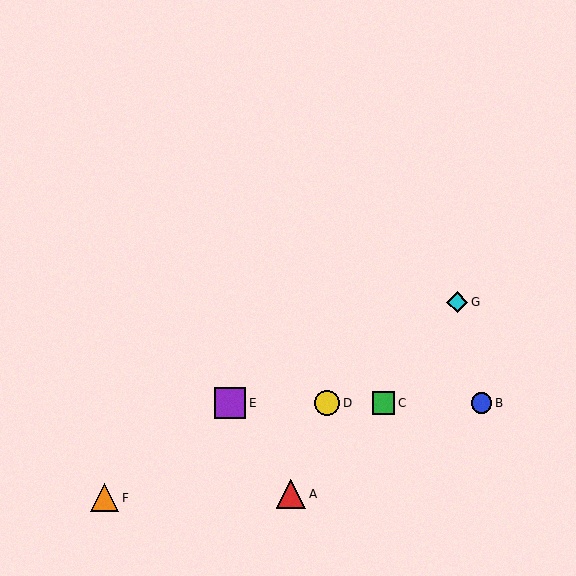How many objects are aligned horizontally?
4 objects (B, C, D, E) are aligned horizontally.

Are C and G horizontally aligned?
No, C is at y≈403 and G is at y≈302.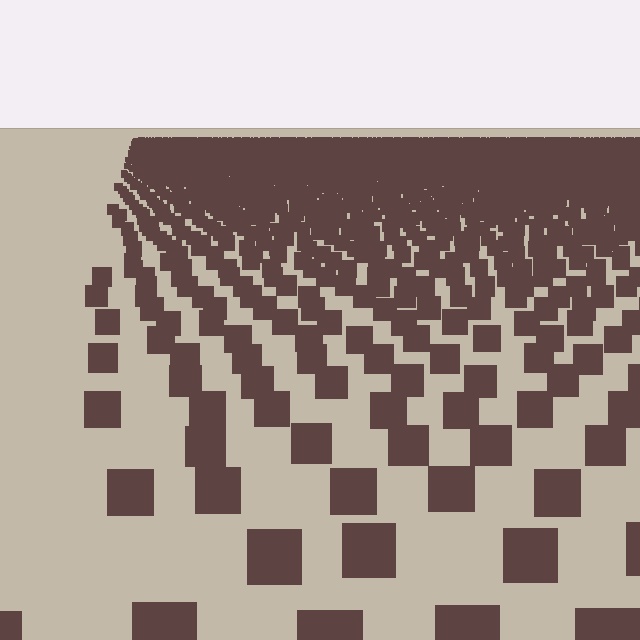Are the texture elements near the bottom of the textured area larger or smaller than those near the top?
Larger. Near the bottom, elements are closer to the viewer and appear at a bigger on-screen size.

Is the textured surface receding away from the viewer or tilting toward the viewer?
The surface is receding away from the viewer. Texture elements get smaller and denser toward the top.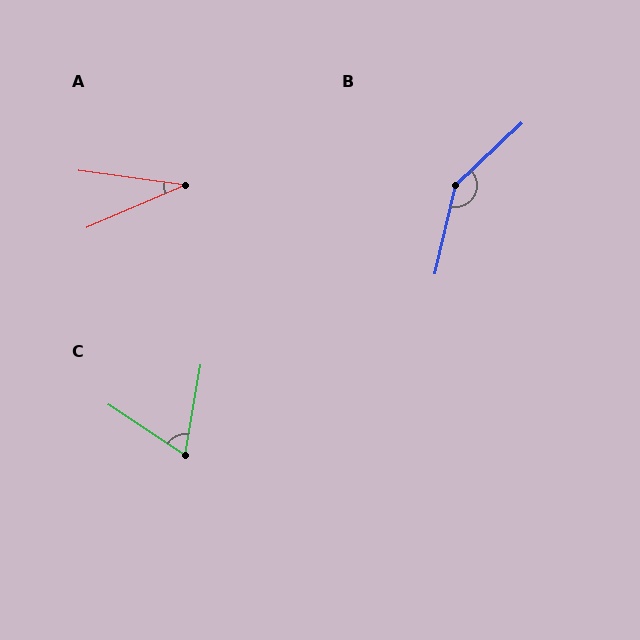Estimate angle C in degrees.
Approximately 66 degrees.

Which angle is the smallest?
A, at approximately 31 degrees.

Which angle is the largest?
B, at approximately 146 degrees.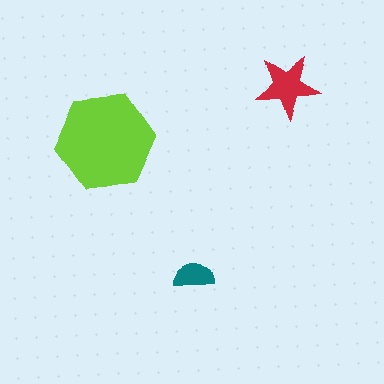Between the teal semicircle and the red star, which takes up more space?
The red star.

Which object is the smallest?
The teal semicircle.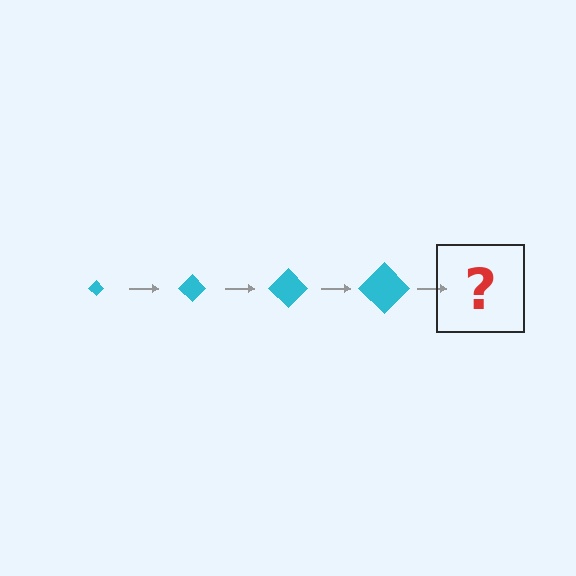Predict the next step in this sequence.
The next step is a cyan diamond, larger than the previous one.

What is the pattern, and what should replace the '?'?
The pattern is that the diamond gets progressively larger each step. The '?' should be a cyan diamond, larger than the previous one.